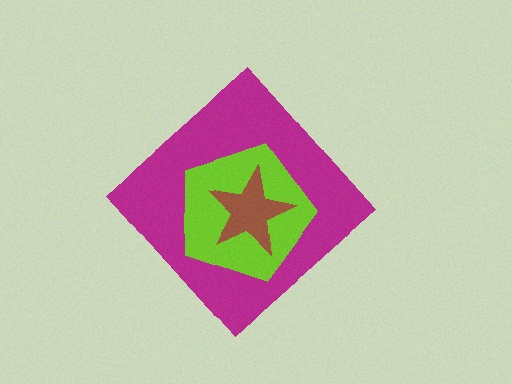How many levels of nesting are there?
3.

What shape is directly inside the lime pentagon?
The brown star.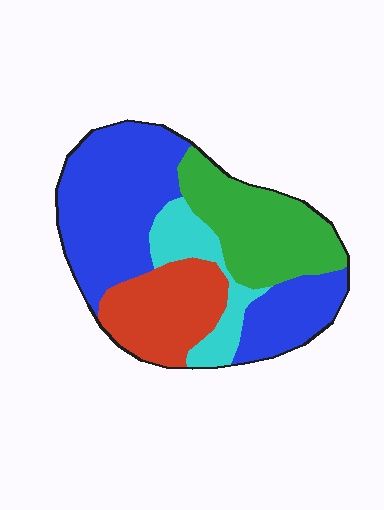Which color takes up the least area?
Cyan, at roughly 10%.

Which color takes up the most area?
Blue, at roughly 45%.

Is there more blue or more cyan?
Blue.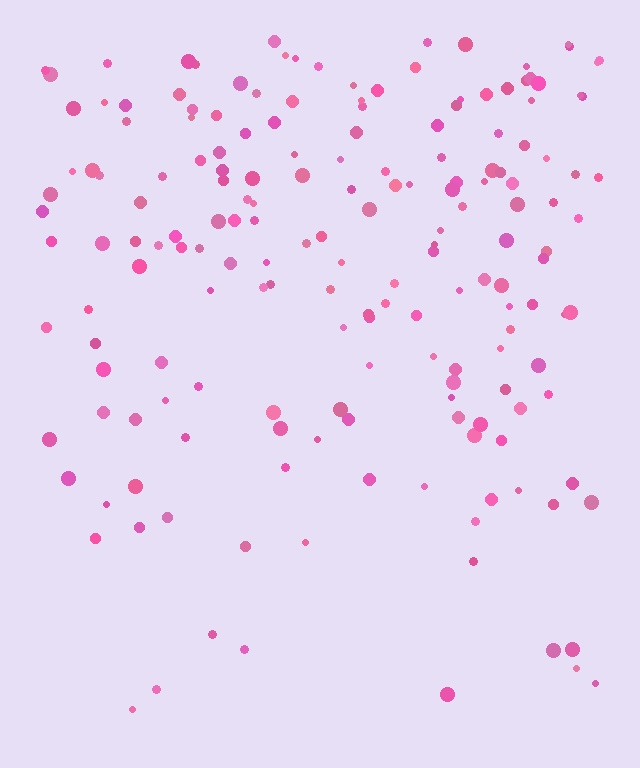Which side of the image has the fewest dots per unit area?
The bottom.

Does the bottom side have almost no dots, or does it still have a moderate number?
Still a moderate number, just noticeably fewer than the top.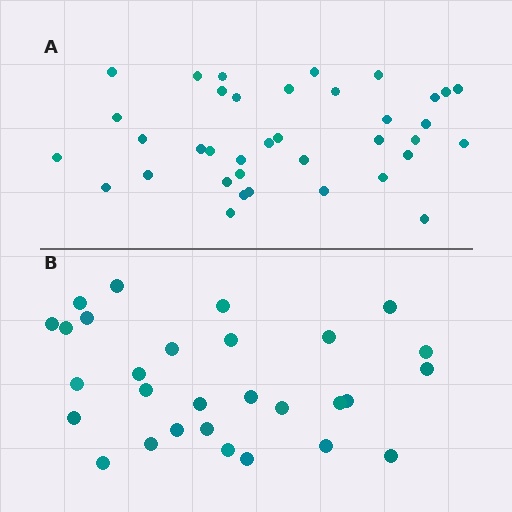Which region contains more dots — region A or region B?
Region A (the top region) has more dots.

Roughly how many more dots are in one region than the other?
Region A has roughly 8 or so more dots than region B.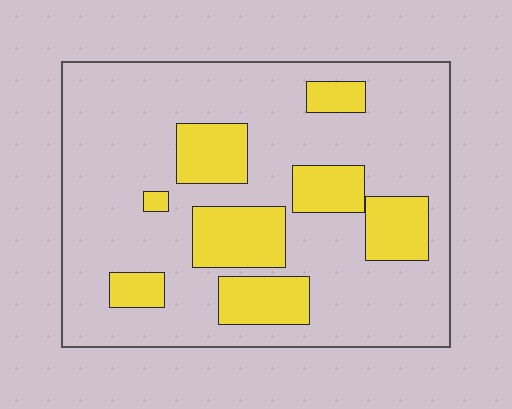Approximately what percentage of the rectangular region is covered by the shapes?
Approximately 25%.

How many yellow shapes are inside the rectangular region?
8.